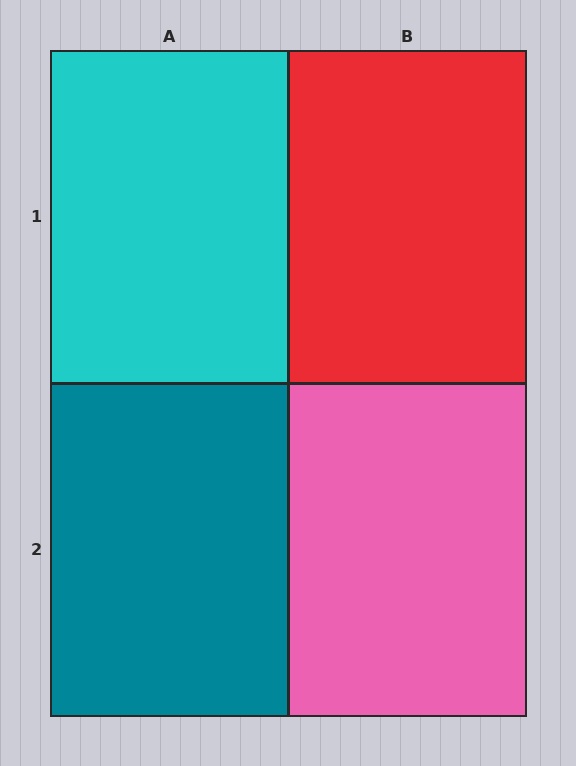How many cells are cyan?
1 cell is cyan.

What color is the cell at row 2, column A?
Teal.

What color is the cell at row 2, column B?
Pink.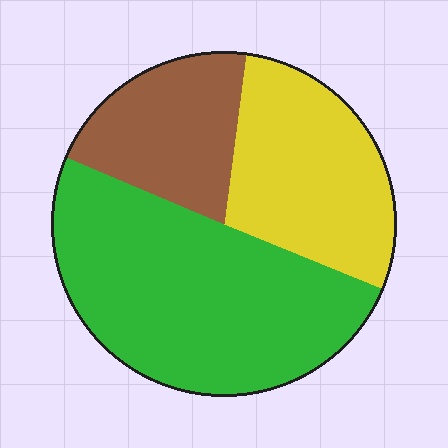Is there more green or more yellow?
Green.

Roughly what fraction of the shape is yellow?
Yellow covers around 30% of the shape.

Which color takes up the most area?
Green, at roughly 50%.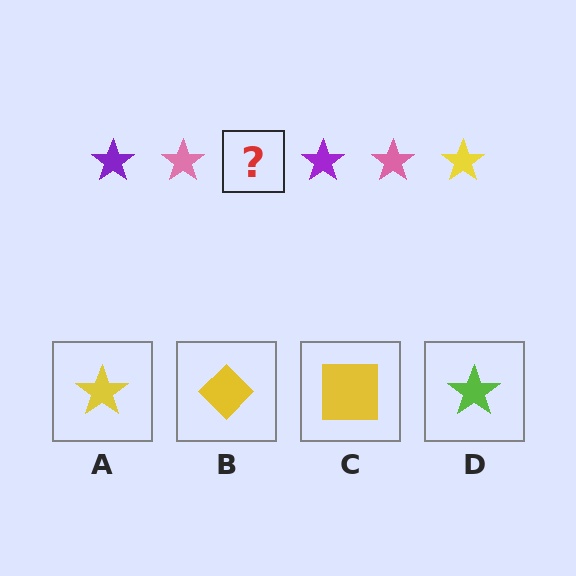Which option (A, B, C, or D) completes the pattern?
A.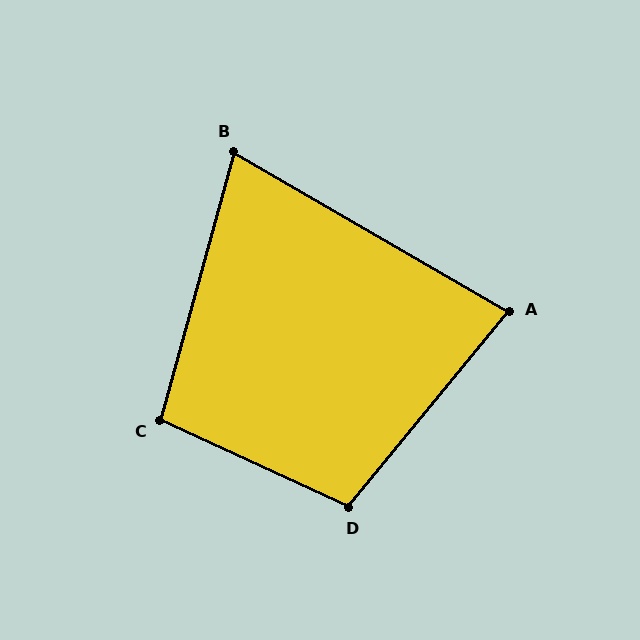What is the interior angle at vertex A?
Approximately 81 degrees (acute).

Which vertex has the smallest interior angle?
B, at approximately 75 degrees.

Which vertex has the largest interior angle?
D, at approximately 105 degrees.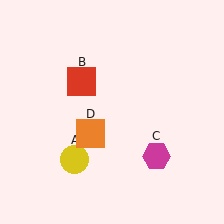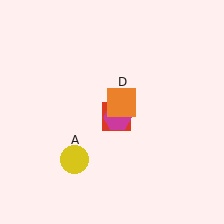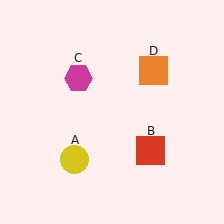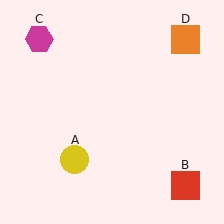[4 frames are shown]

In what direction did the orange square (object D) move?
The orange square (object D) moved up and to the right.